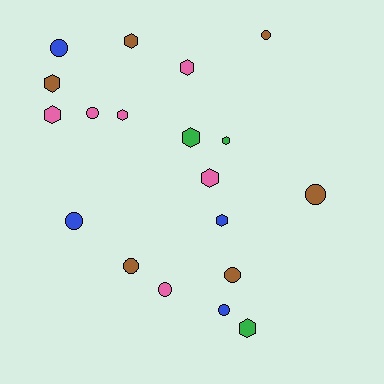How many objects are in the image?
There are 19 objects.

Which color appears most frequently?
Pink, with 6 objects.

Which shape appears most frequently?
Hexagon, with 10 objects.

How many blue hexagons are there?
There is 1 blue hexagon.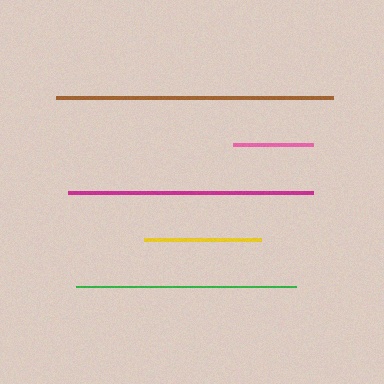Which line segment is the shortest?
The pink line is the shortest at approximately 80 pixels.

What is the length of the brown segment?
The brown segment is approximately 277 pixels long.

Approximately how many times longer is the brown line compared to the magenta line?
The brown line is approximately 1.1 times the length of the magenta line.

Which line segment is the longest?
The brown line is the longest at approximately 277 pixels.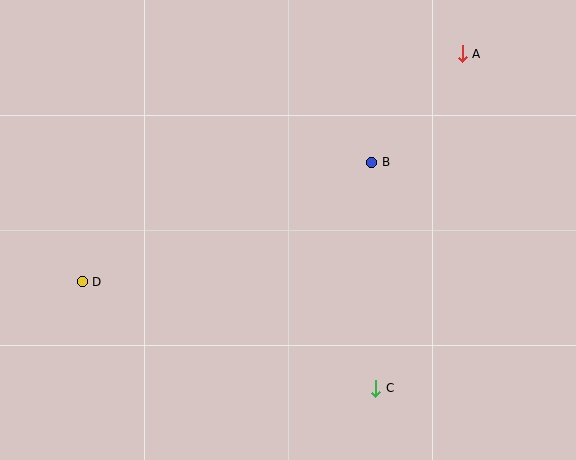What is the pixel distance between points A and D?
The distance between A and D is 443 pixels.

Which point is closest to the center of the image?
Point B at (372, 162) is closest to the center.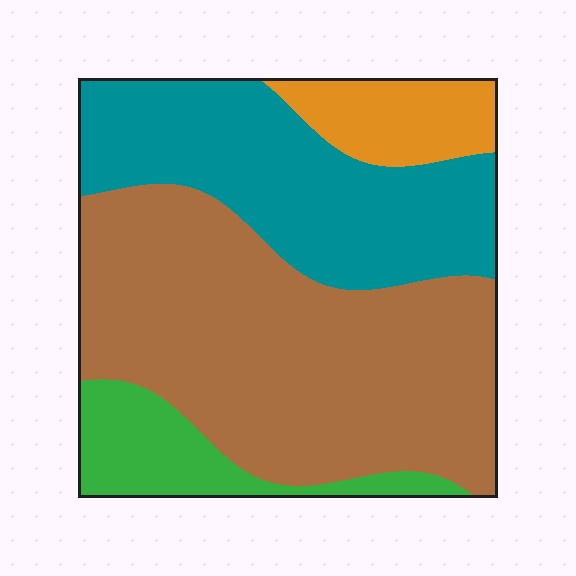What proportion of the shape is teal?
Teal covers about 30% of the shape.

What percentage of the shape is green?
Green takes up about one tenth (1/10) of the shape.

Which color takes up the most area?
Brown, at roughly 50%.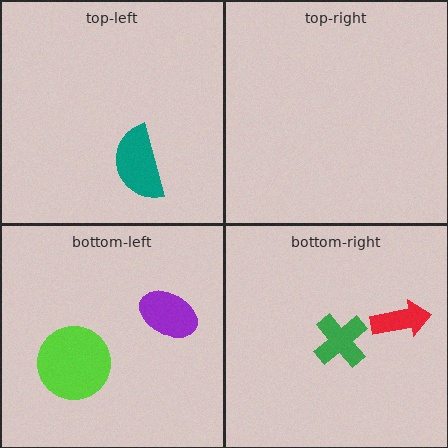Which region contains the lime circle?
The bottom-left region.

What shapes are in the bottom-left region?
The lime circle, the purple ellipse.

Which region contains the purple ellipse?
The bottom-left region.